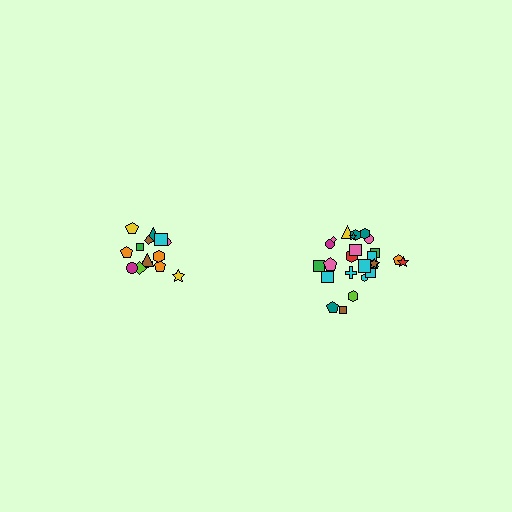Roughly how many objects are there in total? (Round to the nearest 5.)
Roughly 40 objects in total.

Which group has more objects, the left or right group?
The right group.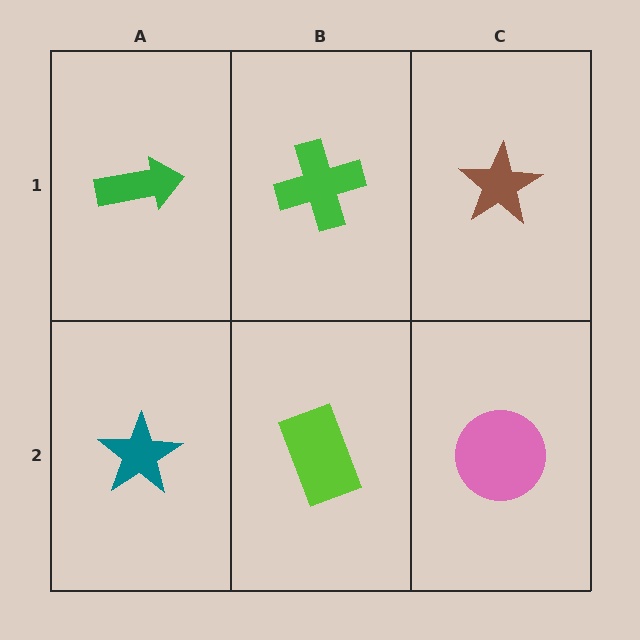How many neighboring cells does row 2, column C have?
2.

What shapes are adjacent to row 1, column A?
A teal star (row 2, column A), a green cross (row 1, column B).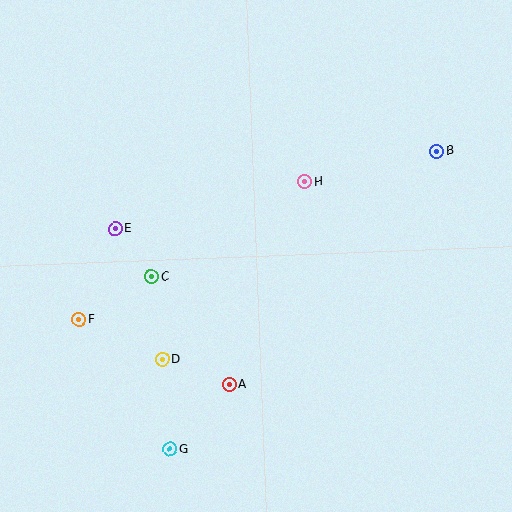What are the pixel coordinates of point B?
Point B is at (437, 151).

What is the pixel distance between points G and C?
The distance between G and C is 173 pixels.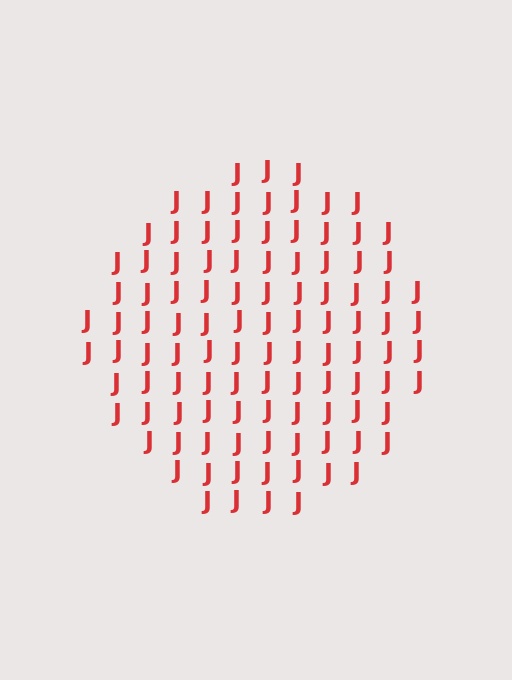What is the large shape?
The large shape is a circle.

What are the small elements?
The small elements are letter J's.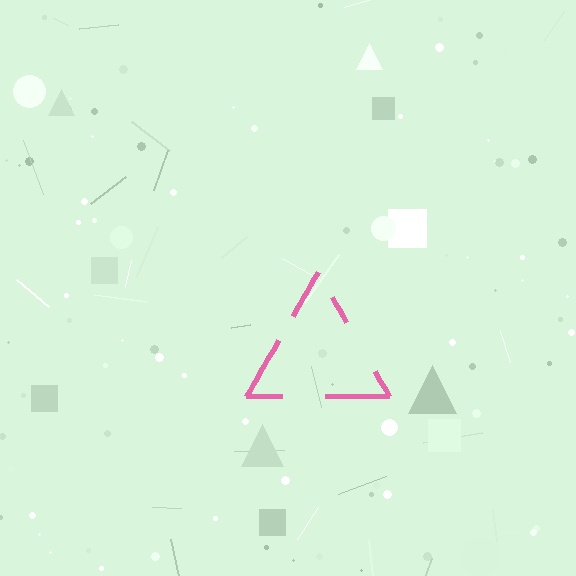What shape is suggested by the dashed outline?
The dashed outline suggests a triangle.